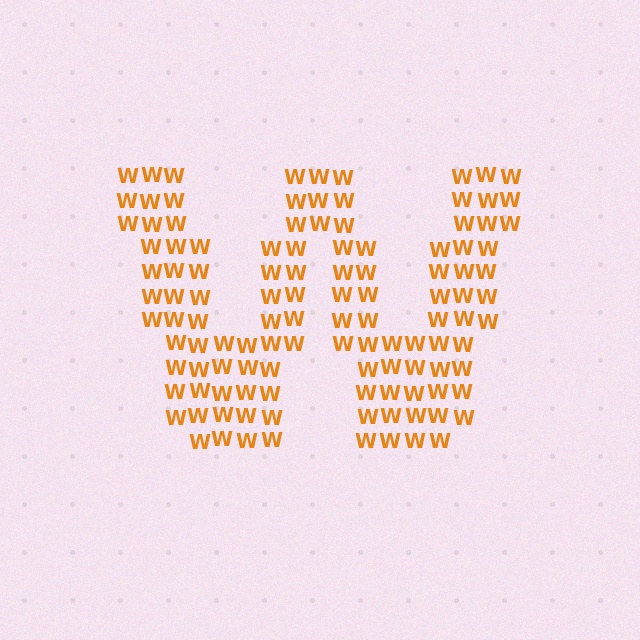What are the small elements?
The small elements are letter W's.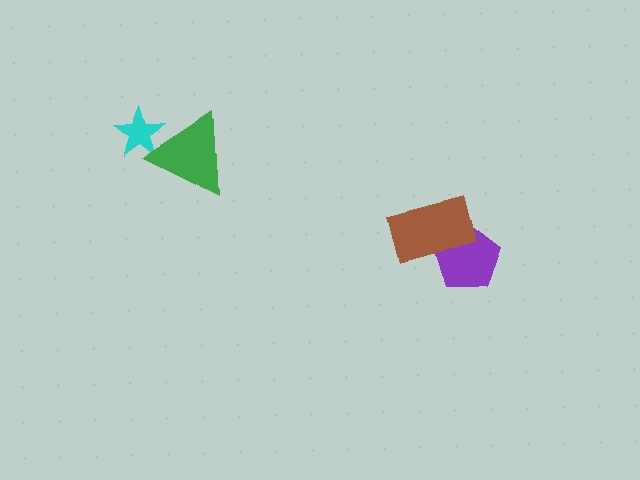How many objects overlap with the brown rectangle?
1 object overlaps with the brown rectangle.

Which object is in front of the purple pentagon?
The brown rectangle is in front of the purple pentagon.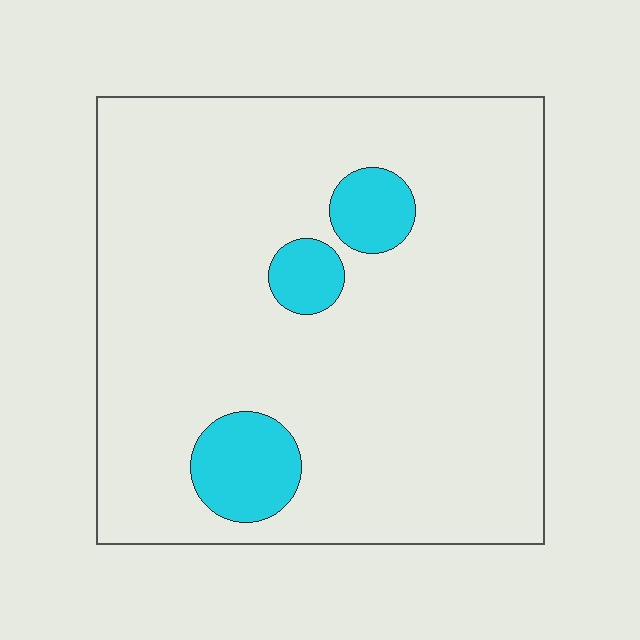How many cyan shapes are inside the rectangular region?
3.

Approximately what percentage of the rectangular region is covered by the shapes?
Approximately 10%.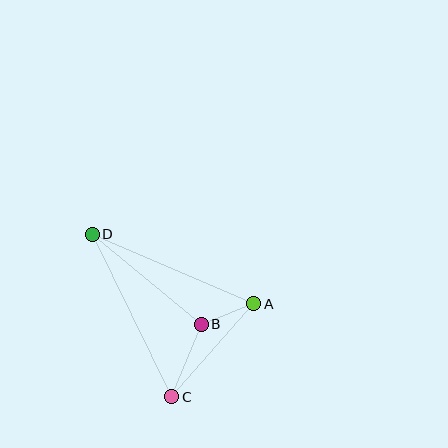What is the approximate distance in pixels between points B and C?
The distance between B and C is approximately 78 pixels.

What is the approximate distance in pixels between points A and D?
The distance between A and D is approximately 176 pixels.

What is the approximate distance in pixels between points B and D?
The distance between B and D is approximately 142 pixels.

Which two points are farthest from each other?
Points C and D are farthest from each other.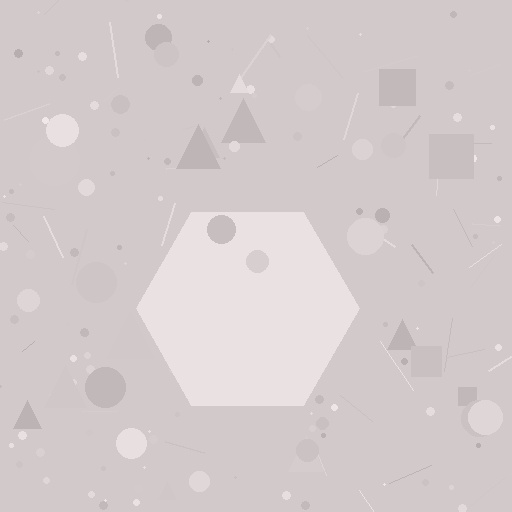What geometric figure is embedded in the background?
A hexagon is embedded in the background.